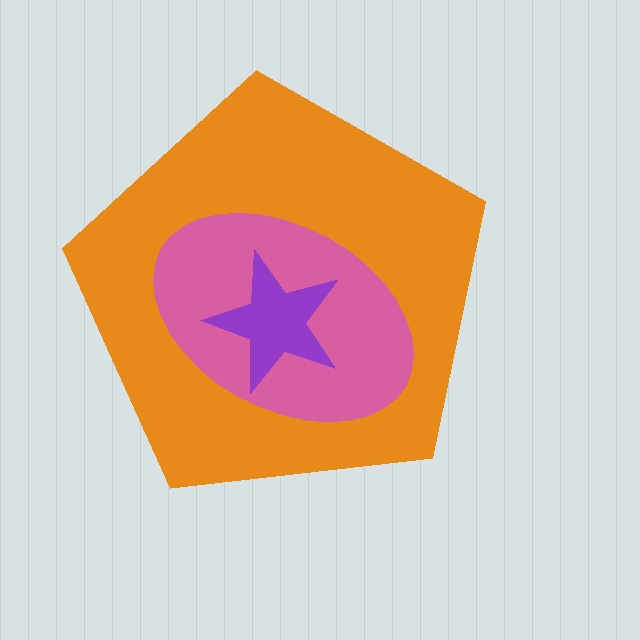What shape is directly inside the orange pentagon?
The pink ellipse.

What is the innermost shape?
The purple star.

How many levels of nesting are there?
3.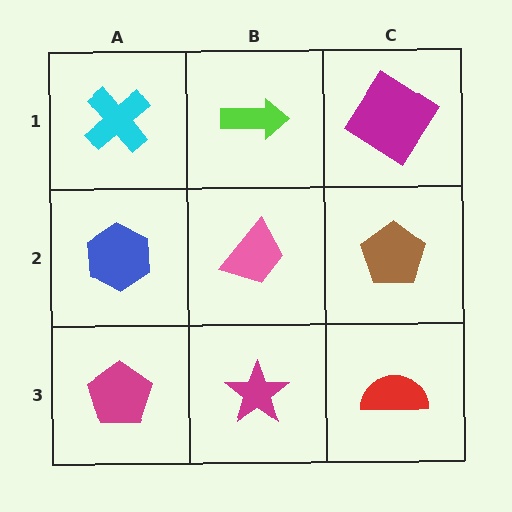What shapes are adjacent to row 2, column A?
A cyan cross (row 1, column A), a magenta pentagon (row 3, column A), a pink trapezoid (row 2, column B).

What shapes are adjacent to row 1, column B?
A pink trapezoid (row 2, column B), a cyan cross (row 1, column A), a magenta diamond (row 1, column C).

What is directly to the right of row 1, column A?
A lime arrow.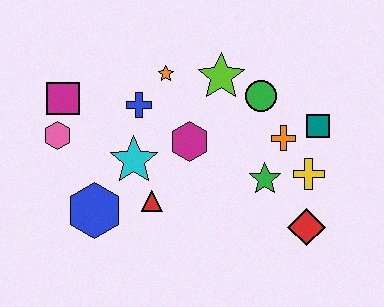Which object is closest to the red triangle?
The cyan star is closest to the red triangle.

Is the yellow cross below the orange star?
Yes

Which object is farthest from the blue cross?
The red diamond is farthest from the blue cross.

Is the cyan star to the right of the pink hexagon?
Yes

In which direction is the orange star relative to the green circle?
The orange star is to the left of the green circle.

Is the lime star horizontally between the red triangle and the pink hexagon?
No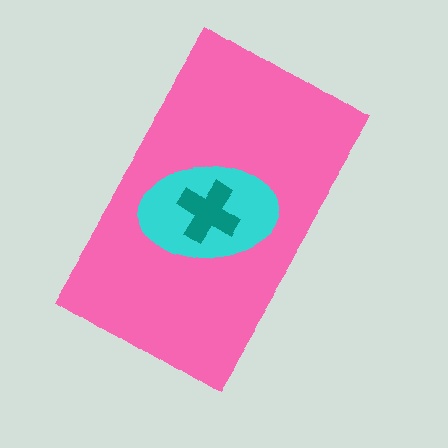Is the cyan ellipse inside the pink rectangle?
Yes.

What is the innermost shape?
The teal cross.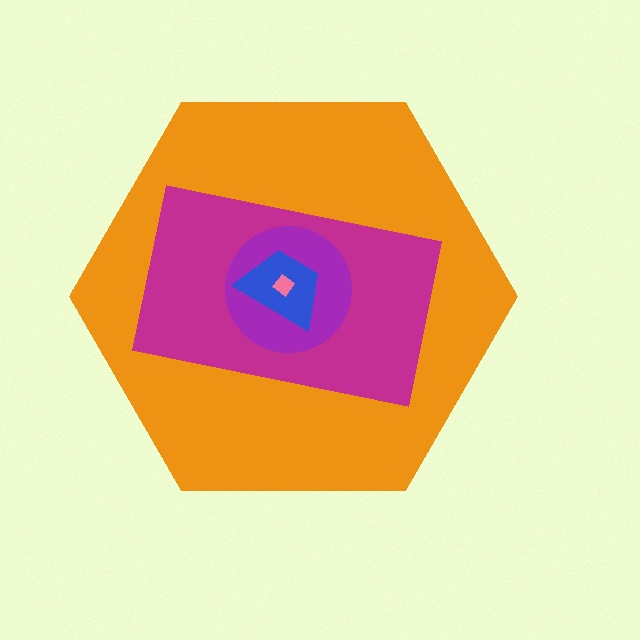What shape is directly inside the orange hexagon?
The magenta rectangle.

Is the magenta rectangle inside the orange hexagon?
Yes.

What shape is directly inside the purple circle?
The blue trapezoid.